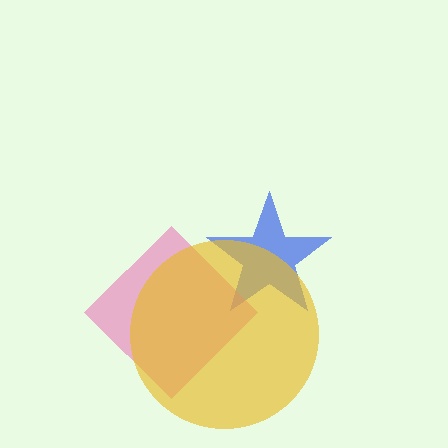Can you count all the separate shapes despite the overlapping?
Yes, there are 3 separate shapes.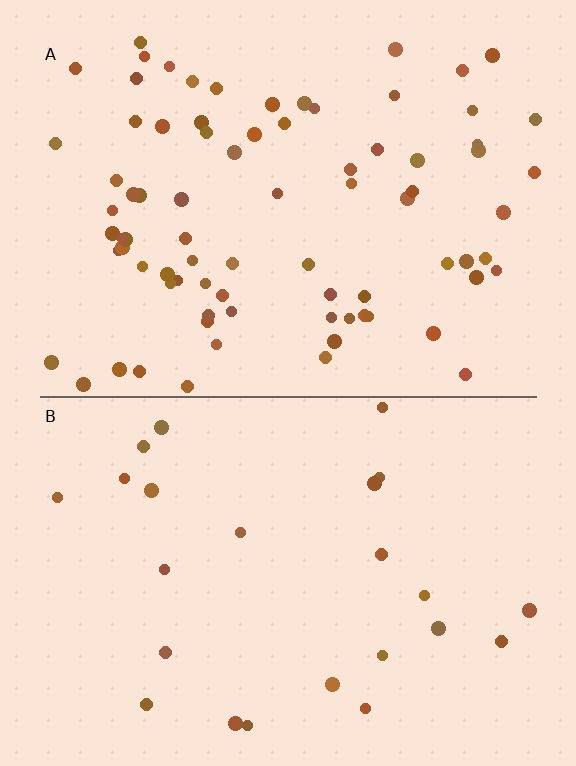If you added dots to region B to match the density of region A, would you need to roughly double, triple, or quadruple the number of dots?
Approximately triple.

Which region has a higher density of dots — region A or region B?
A (the top).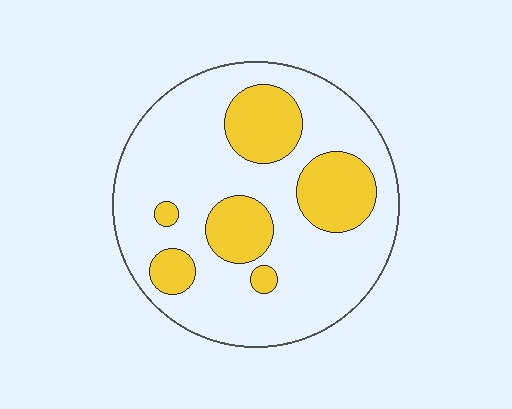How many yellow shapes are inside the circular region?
6.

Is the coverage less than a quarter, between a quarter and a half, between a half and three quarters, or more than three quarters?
Between a quarter and a half.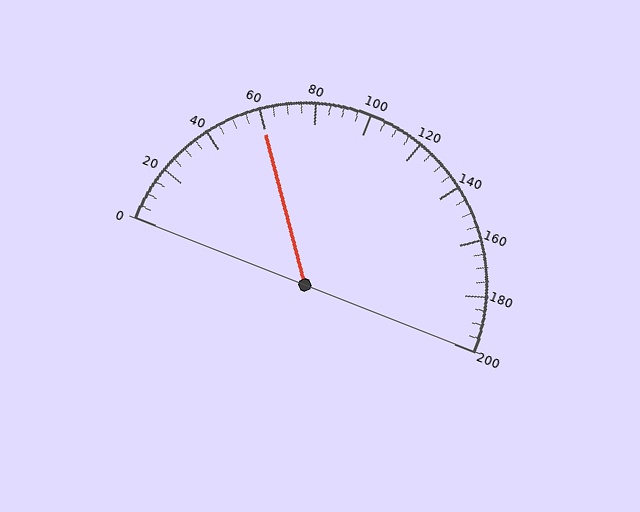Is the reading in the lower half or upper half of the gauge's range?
The reading is in the lower half of the range (0 to 200).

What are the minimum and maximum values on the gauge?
The gauge ranges from 0 to 200.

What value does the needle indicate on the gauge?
The needle indicates approximately 60.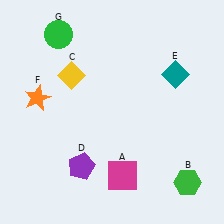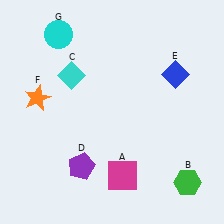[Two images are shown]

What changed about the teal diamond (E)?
In Image 1, E is teal. In Image 2, it changed to blue.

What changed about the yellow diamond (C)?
In Image 1, C is yellow. In Image 2, it changed to cyan.